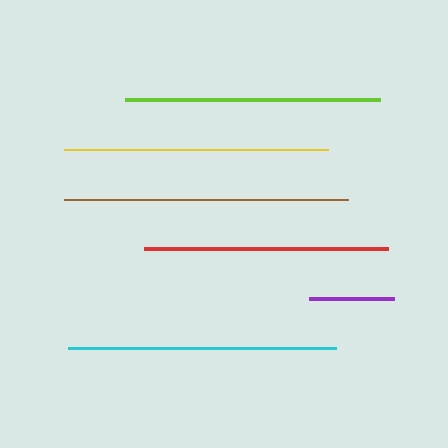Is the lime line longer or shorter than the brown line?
The brown line is longer than the lime line.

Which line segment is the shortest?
The purple line is the shortest at approximately 84 pixels.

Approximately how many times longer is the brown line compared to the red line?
The brown line is approximately 1.2 times the length of the red line.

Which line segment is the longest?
The brown line is the longest at approximately 285 pixels.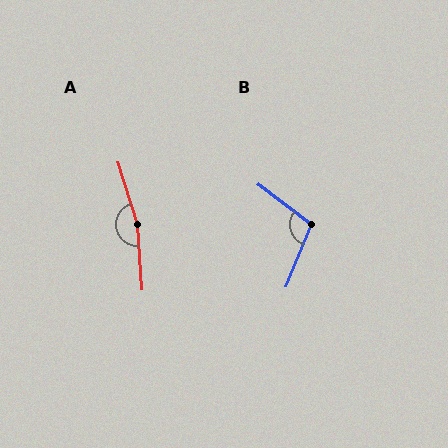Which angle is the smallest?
B, at approximately 105 degrees.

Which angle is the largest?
A, at approximately 166 degrees.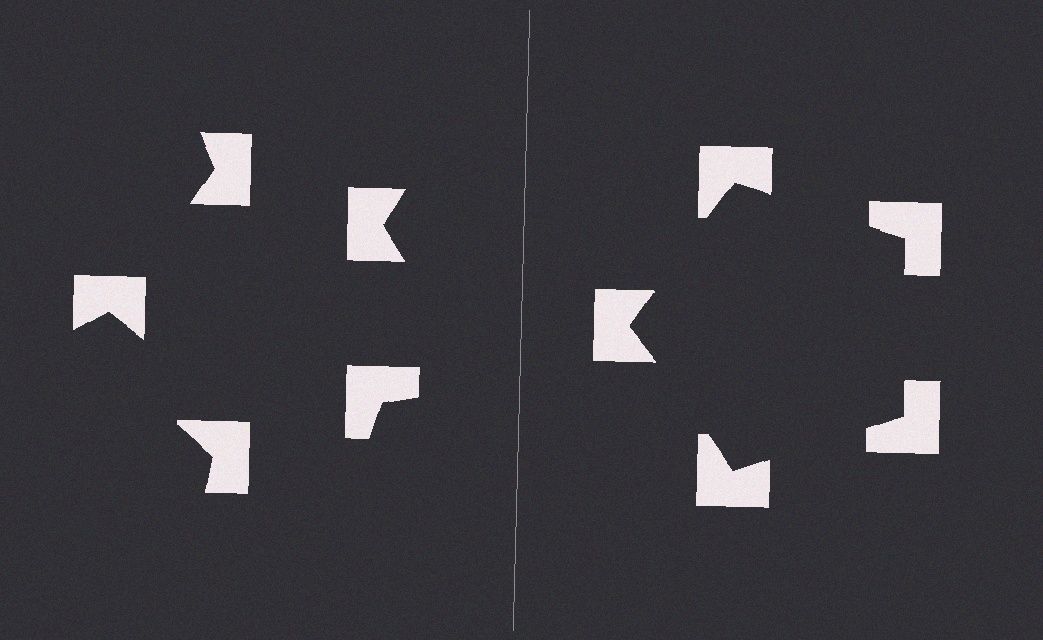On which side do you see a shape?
An illusory pentagon appears on the right side. On the left side the wedge cuts are rotated, so no coherent shape forms.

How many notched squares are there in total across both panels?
10 — 5 on each side.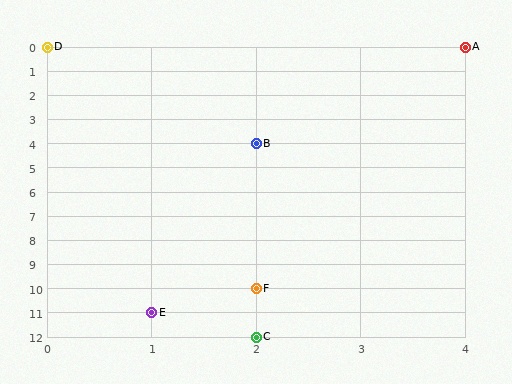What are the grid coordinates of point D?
Point D is at grid coordinates (0, 0).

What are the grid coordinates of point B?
Point B is at grid coordinates (2, 4).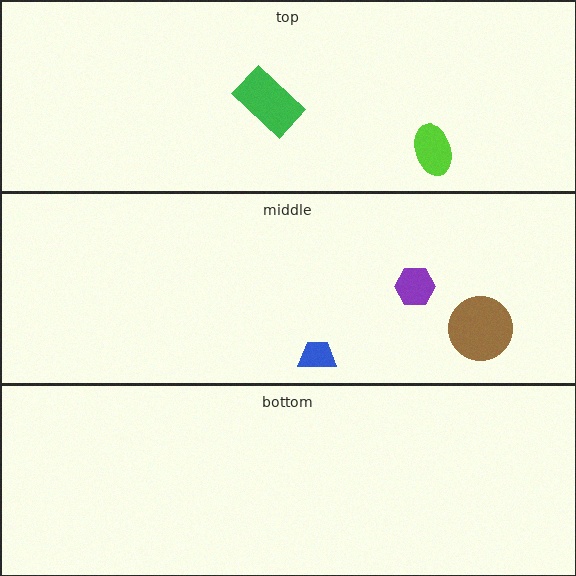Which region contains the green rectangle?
The top region.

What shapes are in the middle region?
The brown circle, the purple hexagon, the blue trapezoid.